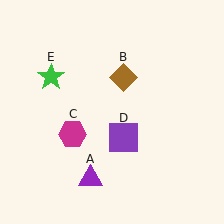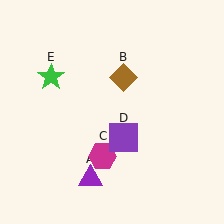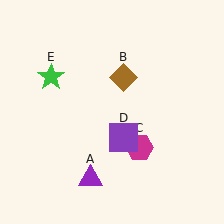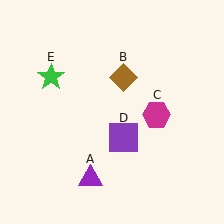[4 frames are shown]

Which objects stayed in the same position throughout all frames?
Purple triangle (object A) and brown diamond (object B) and purple square (object D) and green star (object E) remained stationary.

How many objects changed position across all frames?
1 object changed position: magenta hexagon (object C).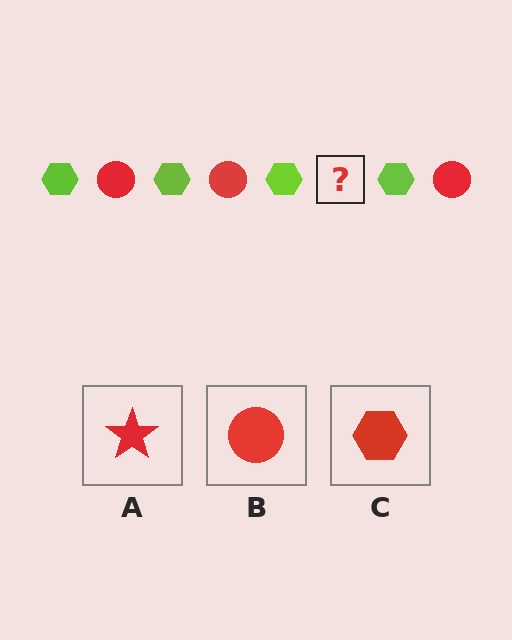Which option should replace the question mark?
Option B.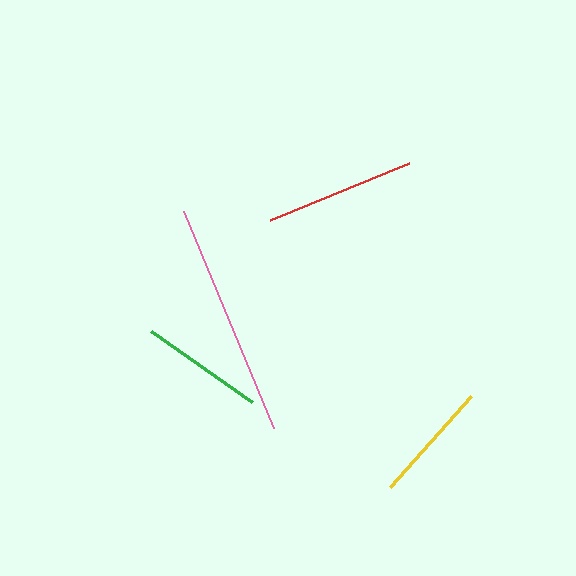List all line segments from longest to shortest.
From longest to shortest: pink, red, green, yellow.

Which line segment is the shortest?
The yellow line is the shortest at approximately 122 pixels.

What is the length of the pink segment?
The pink segment is approximately 235 pixels long.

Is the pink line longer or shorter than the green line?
The pink line is longer than the green line.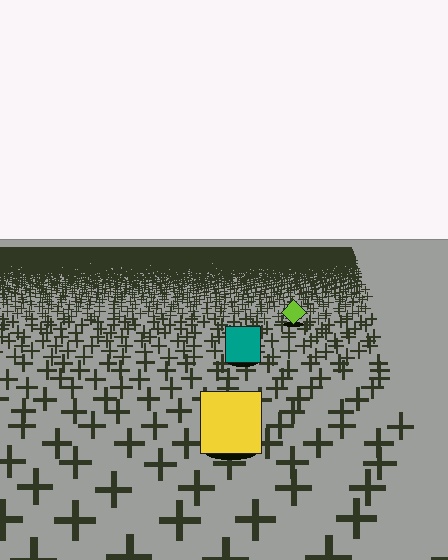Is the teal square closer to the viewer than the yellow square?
No. The yellow square is closer — you can tell from the texture gradient: the ground texture is coarser near it.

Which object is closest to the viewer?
The yellow square is closest. The texture marks near it are larger and more spread out.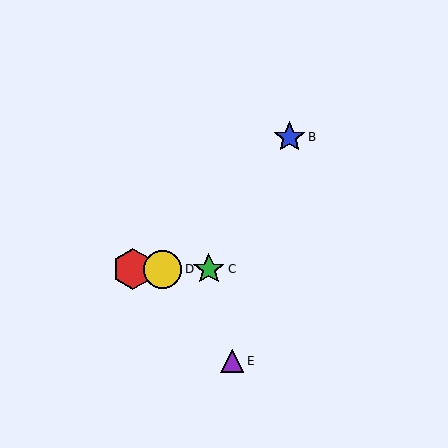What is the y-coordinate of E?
Object E is at y≈361.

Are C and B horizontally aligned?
No, C is at y≈269 and B is at y≈137.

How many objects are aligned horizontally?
3 objects (A, C, D) are aligned horizontally.